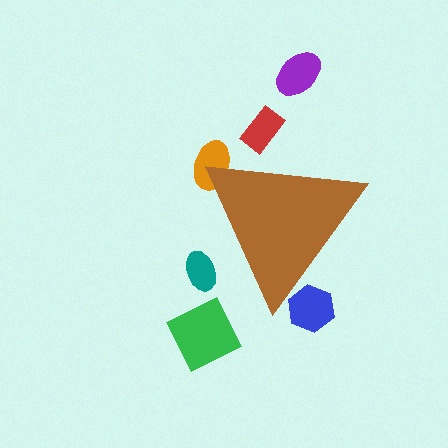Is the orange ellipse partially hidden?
Yes, the orange ellipse is partially hidden behind the brown triangle.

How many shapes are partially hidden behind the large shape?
4 shapes are partially hidden.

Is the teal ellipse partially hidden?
Yes, the teal ellipse is partially hidden behind the brown triangle.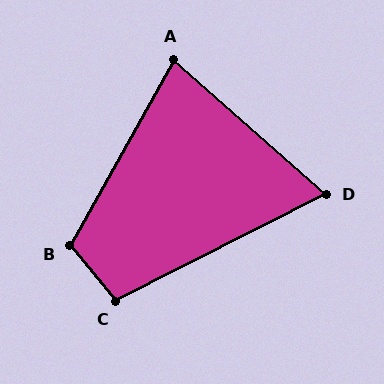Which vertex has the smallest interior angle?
D, at approximately 69 degrees.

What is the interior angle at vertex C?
Approximately 103 degrees (obtuse).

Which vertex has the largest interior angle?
B, at approximately 111 degrees.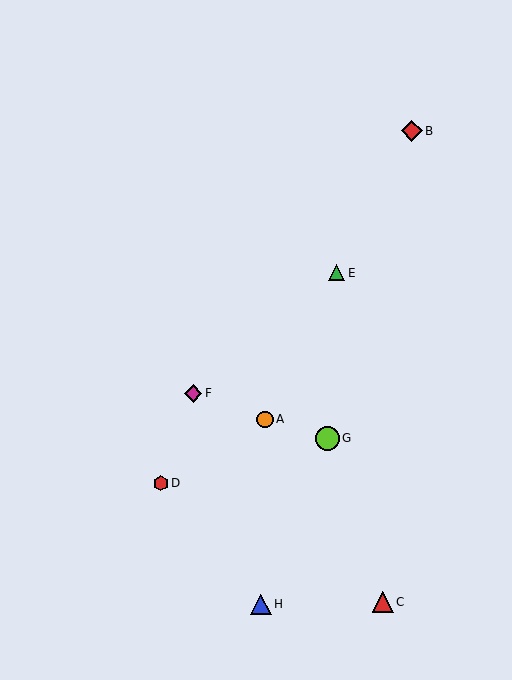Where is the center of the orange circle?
The center of the orange circle is at (265, 419).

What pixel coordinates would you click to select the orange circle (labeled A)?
Click at (265, 419) to select the orange circle A.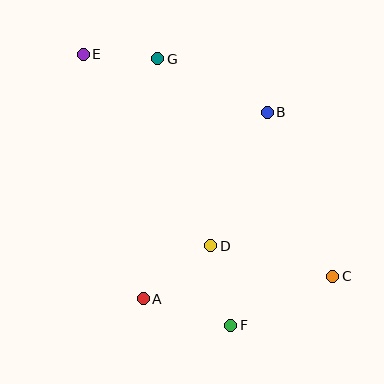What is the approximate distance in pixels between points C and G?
The distance between C and G is approximately 279 pixels.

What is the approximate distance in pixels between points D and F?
The distance between D and F is approximately 82 pixels.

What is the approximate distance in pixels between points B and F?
The distance between B and F is approximately 216 pixels.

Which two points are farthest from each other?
Points C and E are farthest from each other.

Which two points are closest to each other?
Points E and G are closest to each other.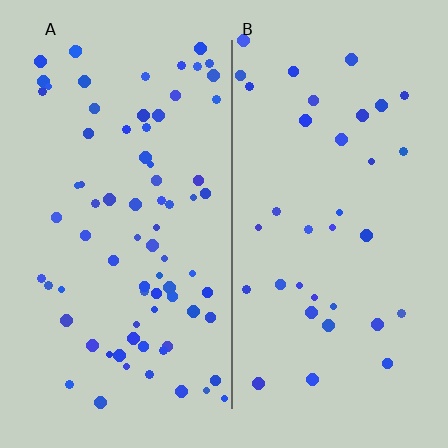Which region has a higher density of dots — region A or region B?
A (the left).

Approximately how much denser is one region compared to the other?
Approximately 2.1× — region A over region B.